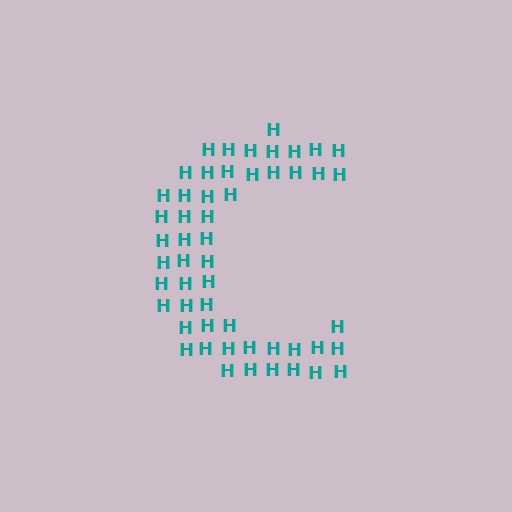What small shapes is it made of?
It is made of small letter H's.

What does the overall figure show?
The overall figure shows the letter C.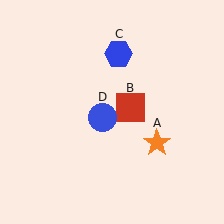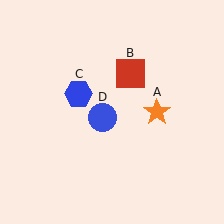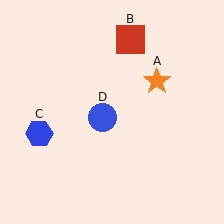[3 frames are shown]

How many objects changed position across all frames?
3 objects changed position: orange star (object A), red square (object B), blue hexagon (object C).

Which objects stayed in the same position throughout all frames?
Blue circle (object D) remained stationary.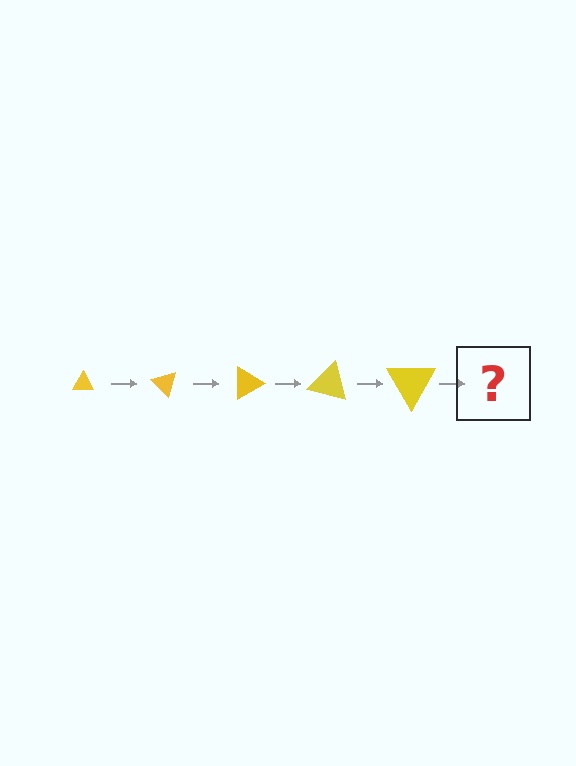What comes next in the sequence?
The next element should be a triangle, larger than the previous one and rotated 225 degrees from the start.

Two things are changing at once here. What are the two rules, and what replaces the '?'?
The two rules are that the triangle grows larger each step and it rotates 45 degrees each step. The '?' should be a triangle, larger than the previous one and rotated 225 degrees from the start.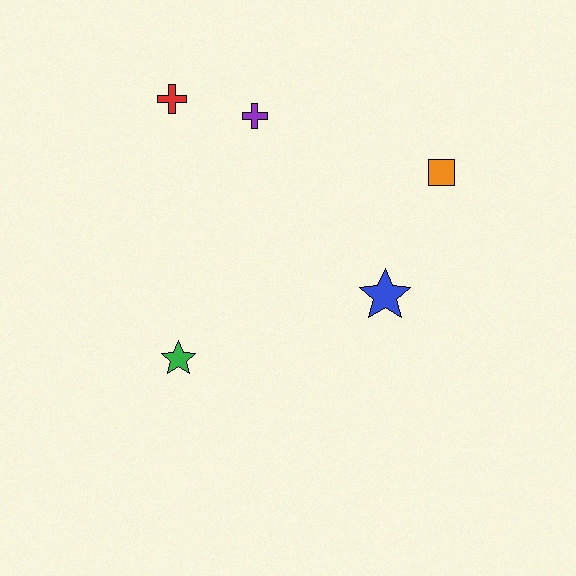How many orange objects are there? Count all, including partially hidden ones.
There is 1 orange object.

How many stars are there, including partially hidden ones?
There are 2 stars.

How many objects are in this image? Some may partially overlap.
There are 5 objects.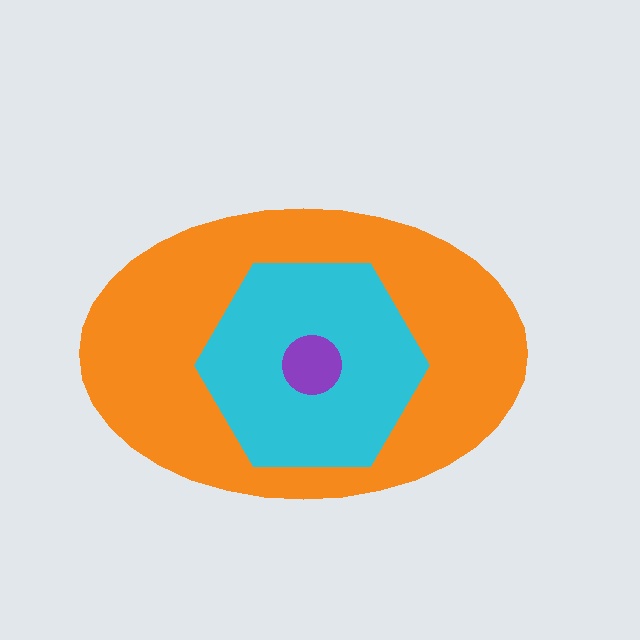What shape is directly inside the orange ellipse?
The cyan hexagon.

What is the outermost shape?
The orange ellipse.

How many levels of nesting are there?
3.